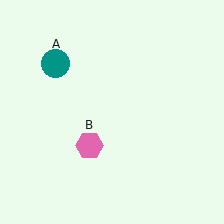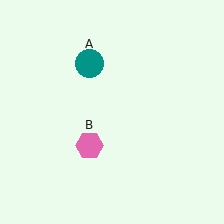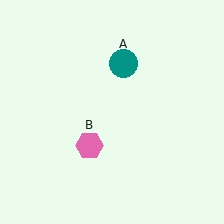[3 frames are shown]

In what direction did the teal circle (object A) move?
The teal circle (object A) moved right.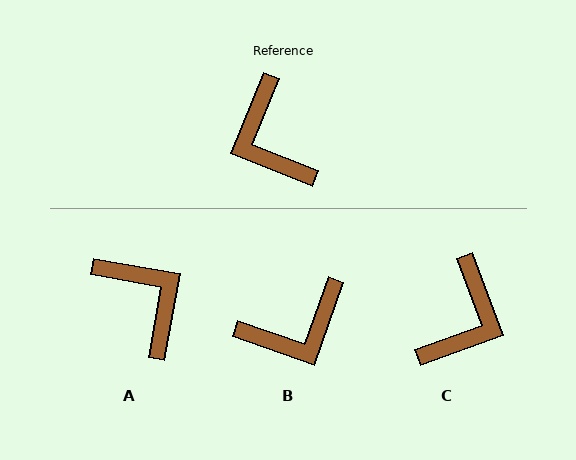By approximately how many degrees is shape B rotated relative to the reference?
Approximately 93 degrees counter-clockwise.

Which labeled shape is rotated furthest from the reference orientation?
A, about 168 degrees away.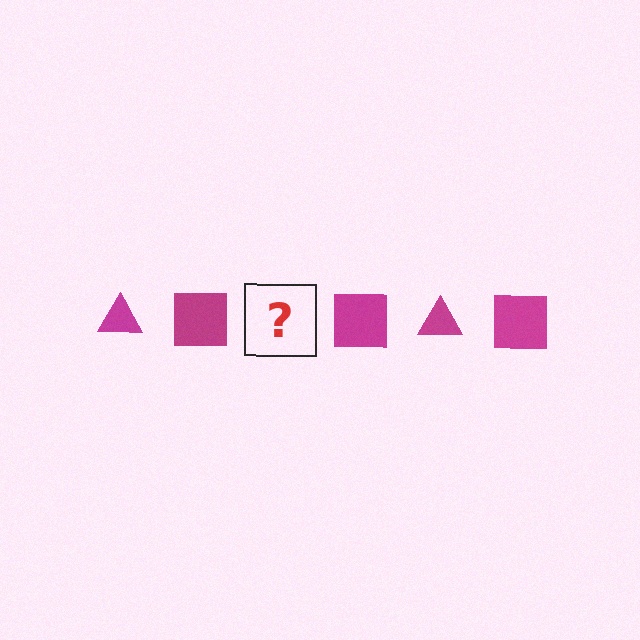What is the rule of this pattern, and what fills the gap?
The rule is that the pattern cycles through triangle, square shapes in magenta. The gap should be filled with a magenta triangle.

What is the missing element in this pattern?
The missing element is a magenta triangle.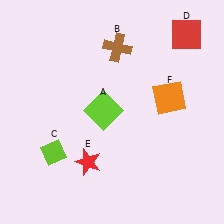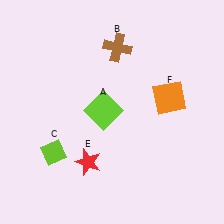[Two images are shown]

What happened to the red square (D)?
The red square (D) was removed in Image 2. It was in the top-right area of Image 1.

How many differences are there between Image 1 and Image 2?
There is 1 difference between the two images.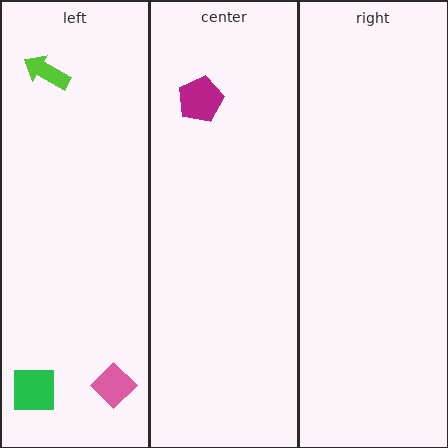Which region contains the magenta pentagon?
The center region.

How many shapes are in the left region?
3.